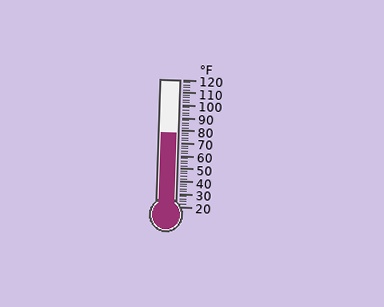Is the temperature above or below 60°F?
The temperature is above 60°F.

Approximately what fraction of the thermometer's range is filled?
The thermometer is filled to approximately 60% of its range.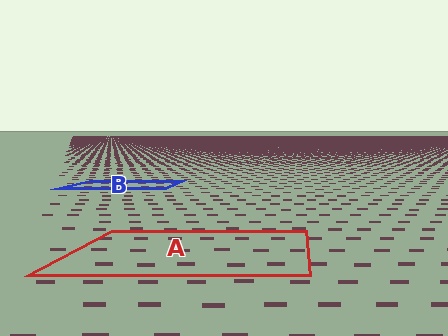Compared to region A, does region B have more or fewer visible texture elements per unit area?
Region B has more texture elements per unit area — they are packed more densely because it is farther away.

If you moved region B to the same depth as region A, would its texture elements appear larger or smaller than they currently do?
They would appear larger. At a closer depth, the same texture elements are projected at a bigger on-screen size.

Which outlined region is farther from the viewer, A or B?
Region B is farther from the viewer — the texture elements inside it appear smaller and more densely packed.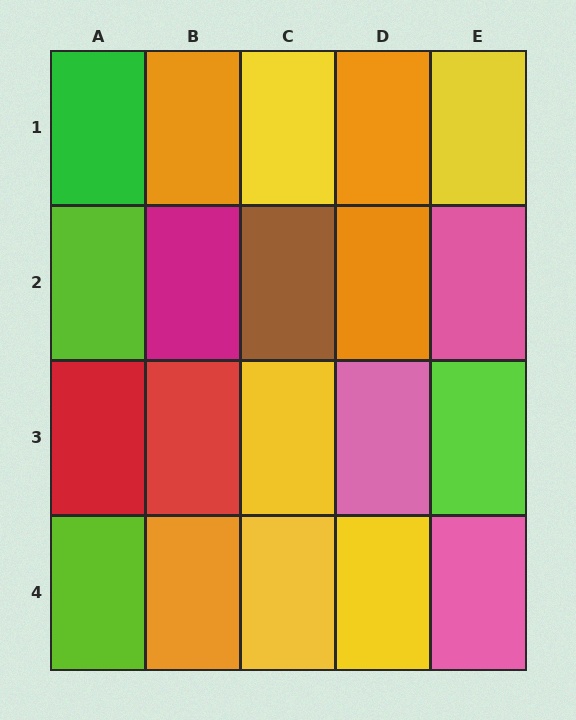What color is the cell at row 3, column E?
Lime.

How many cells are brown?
1 cell is brown.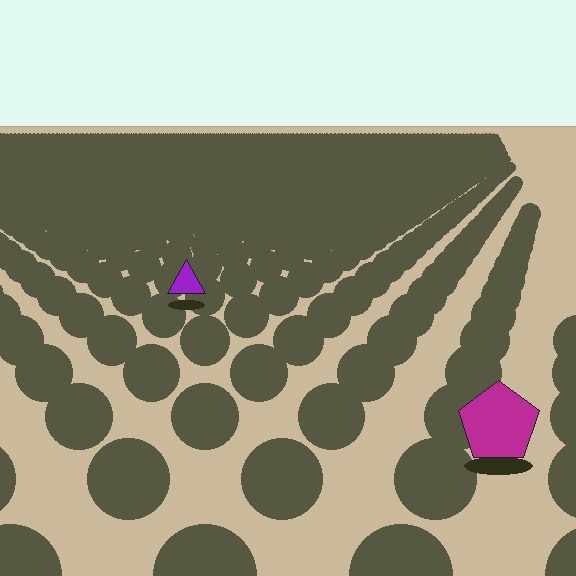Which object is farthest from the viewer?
The purple triangle is farthest from the viewer. It appears smaller and the ground texture around it is denser.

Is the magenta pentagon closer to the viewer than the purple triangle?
Yes. The magenta pentagon is closer — you can tell from the texture gradient: the ground texture is coarser near it.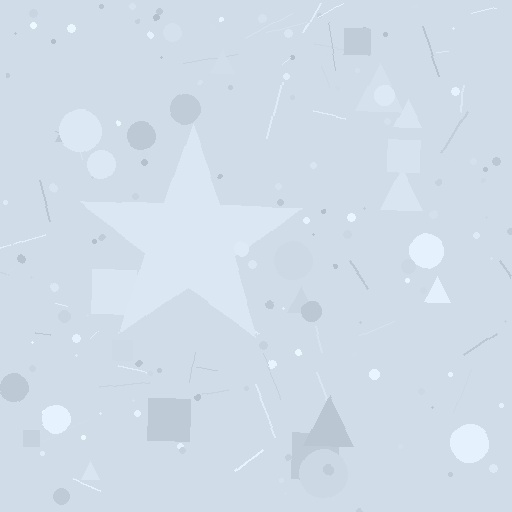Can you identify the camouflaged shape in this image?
The camouflaged shape is a star.